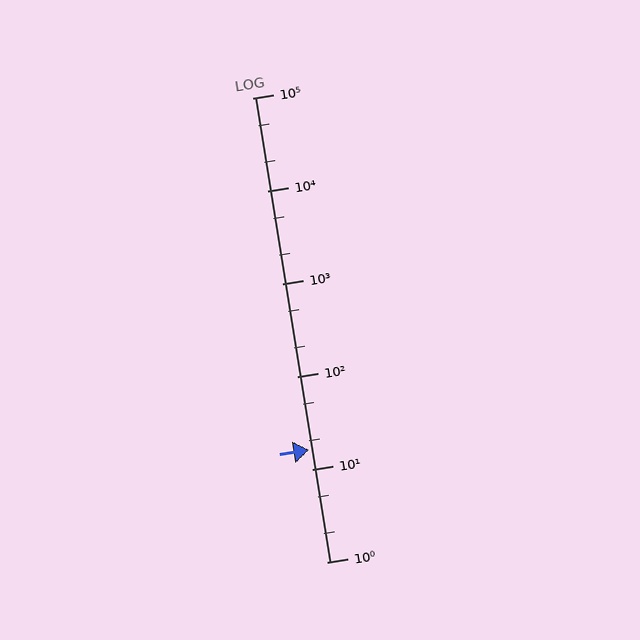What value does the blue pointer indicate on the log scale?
The pointer indicates approximately 16.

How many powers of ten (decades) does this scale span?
The scale spans 5 decades, from 1 to 100000.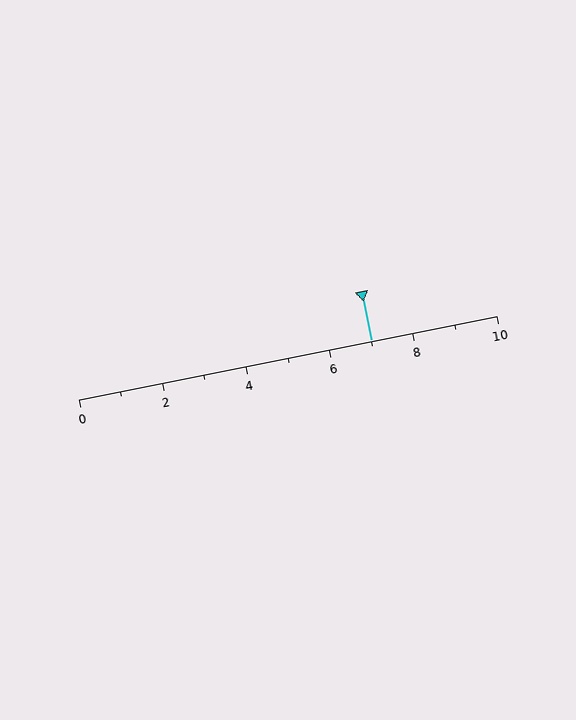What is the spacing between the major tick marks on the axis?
The major ticks are spaced 2 apart.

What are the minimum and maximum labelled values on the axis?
The axis runs from 0 to 10.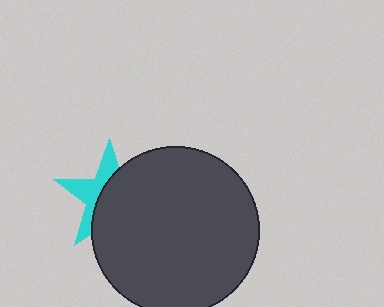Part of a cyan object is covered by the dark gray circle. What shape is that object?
It is a star.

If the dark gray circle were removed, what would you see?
You would see the complete cyan star.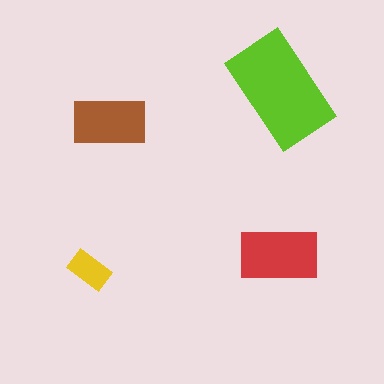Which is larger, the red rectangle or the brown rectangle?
The red one.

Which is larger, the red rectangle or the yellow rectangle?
The red one.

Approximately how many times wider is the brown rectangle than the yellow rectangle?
About 1.5 times wider.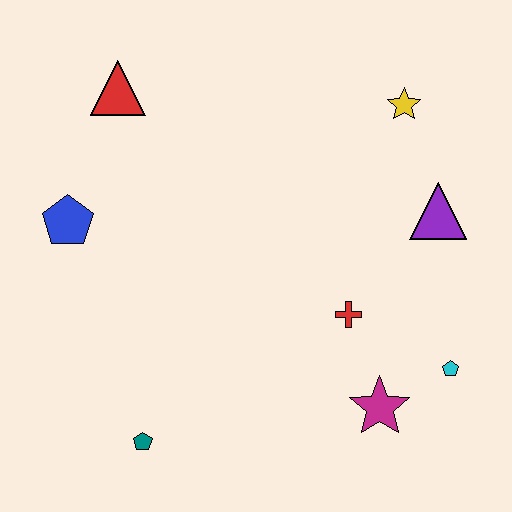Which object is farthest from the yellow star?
The teal pentagon is farthest from the yellow star.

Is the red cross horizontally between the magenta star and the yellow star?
No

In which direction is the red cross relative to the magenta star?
The red cross is above the magenta star.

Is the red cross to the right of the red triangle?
Yes